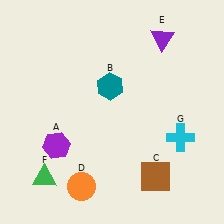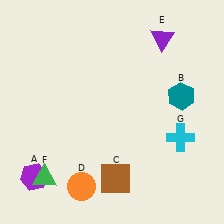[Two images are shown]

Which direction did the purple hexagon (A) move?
The purple hexagon (A) moved down.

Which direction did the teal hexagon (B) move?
The teal hexagon (B) moved right.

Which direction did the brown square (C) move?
The brown square (C) moved left.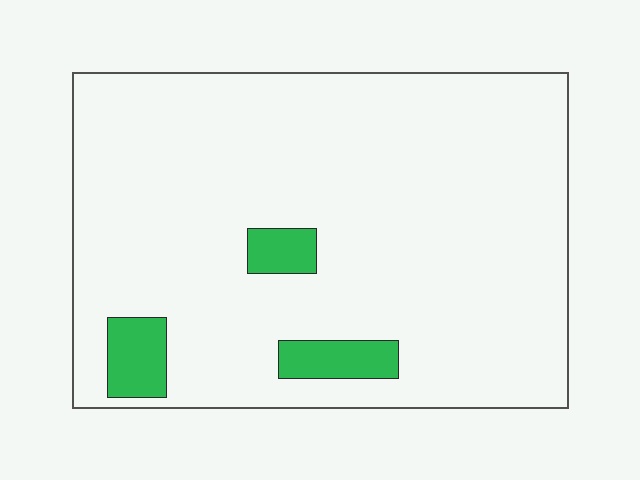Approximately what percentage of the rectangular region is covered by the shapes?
Approximately 10%.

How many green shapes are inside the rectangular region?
3.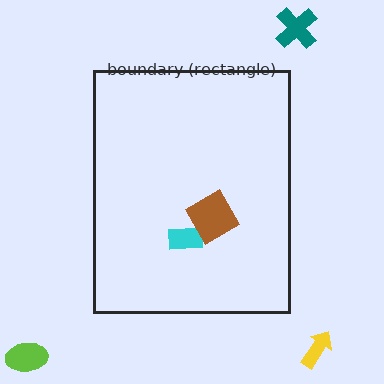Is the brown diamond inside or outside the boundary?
Inside.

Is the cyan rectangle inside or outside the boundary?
Inside.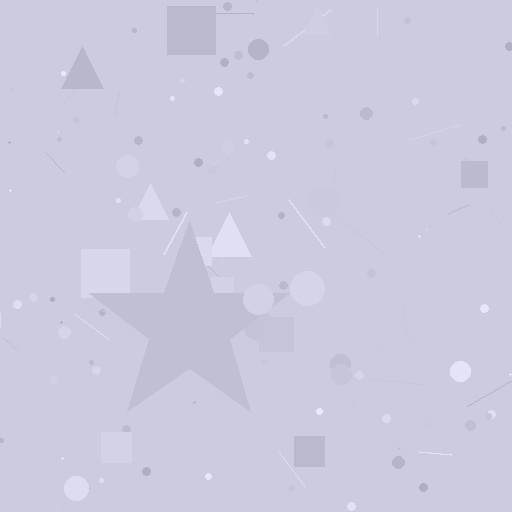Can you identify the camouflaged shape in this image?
The camouflaged shape is a star.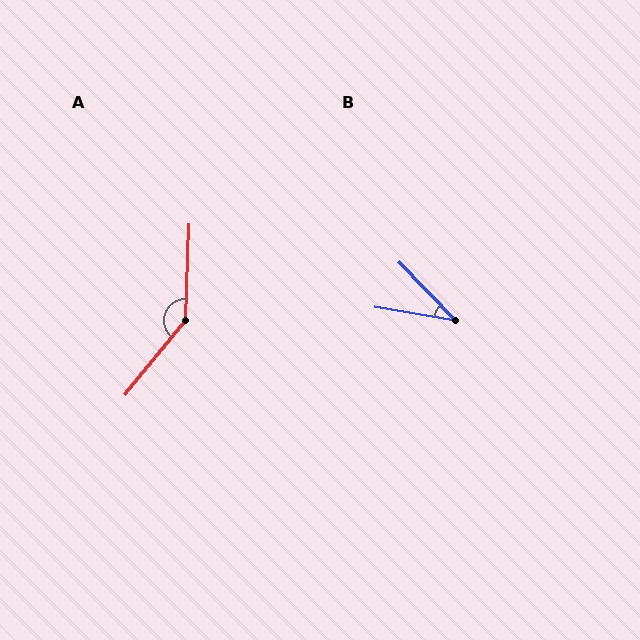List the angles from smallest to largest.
B (37°), A (143°).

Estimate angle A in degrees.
Approximately 143 degrees.